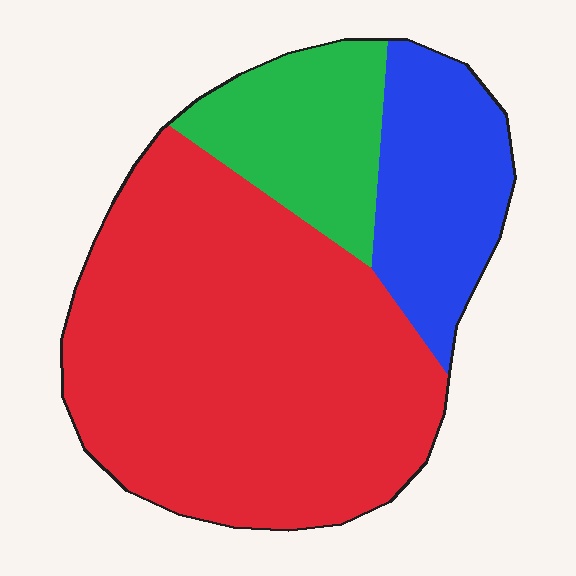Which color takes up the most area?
Red, at roughly 65%.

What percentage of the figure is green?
Green covers 17% of the figure.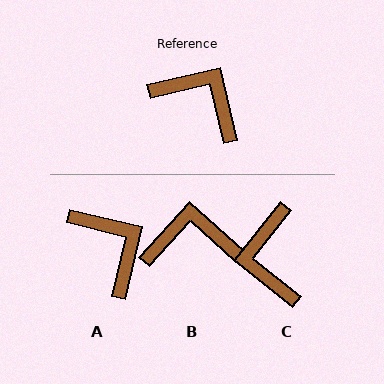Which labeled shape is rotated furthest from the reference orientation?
C, about 128 degrees away.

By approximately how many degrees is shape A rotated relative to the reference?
Approximately 27 degrees clockwise.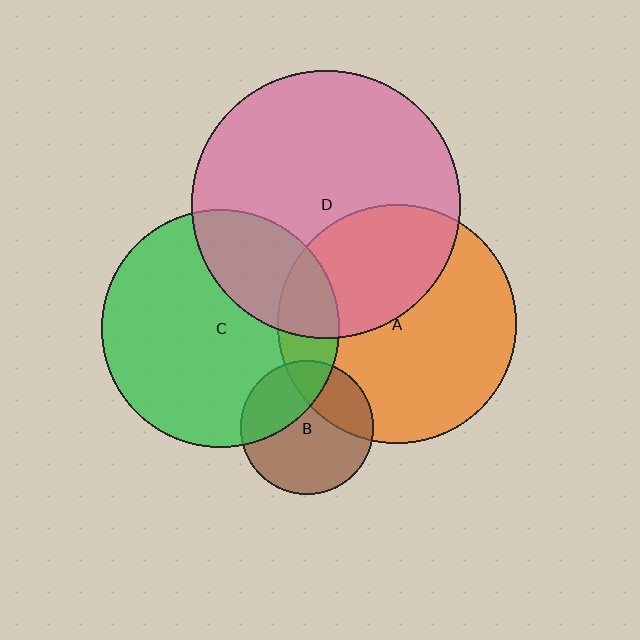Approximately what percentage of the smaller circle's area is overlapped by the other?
Approximately 30%.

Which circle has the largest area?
Circle D (pink).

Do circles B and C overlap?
Yes.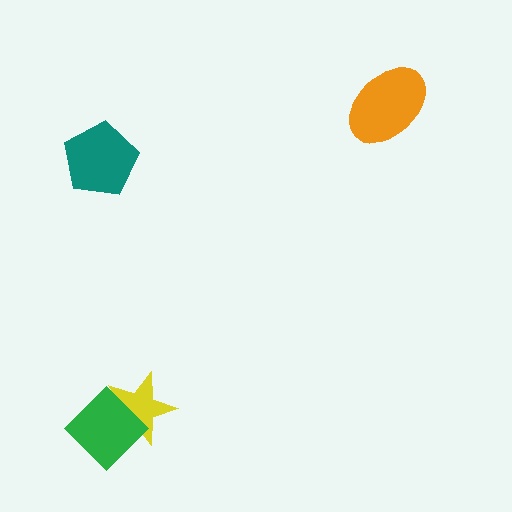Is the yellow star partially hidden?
Yes, it is partially covered by another shape.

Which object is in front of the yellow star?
The green diamond is in front of the yellow star.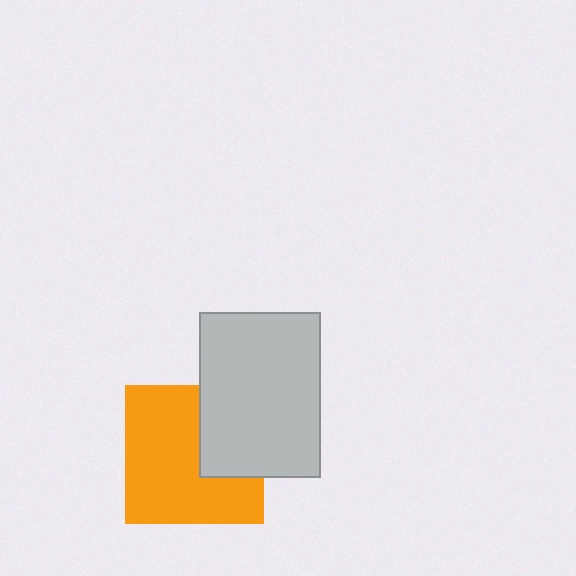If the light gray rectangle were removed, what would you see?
You would see the complete orange square.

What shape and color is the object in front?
The object in front is a light gray rectangle.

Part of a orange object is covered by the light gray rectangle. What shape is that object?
It is a square.